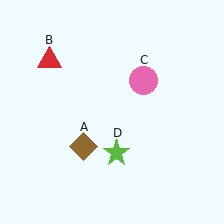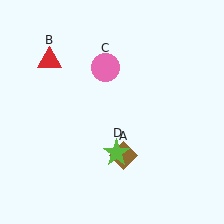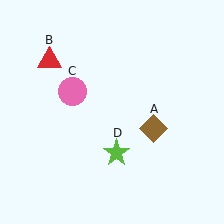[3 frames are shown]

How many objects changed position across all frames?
2 objects changed position: brown diamond (object A), pink circle (object C).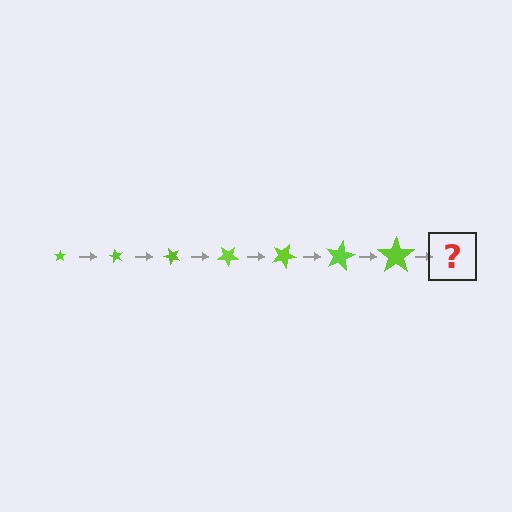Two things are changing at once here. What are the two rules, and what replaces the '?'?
The two rules are that the star grows larger each step and it rotates 60 degrees each step. The '?' should be a star, larger than the previous one and rotated 420 degrees from the start.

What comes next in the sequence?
The next element should be a star, larger than the previous one and rotated 420 degrees from the start.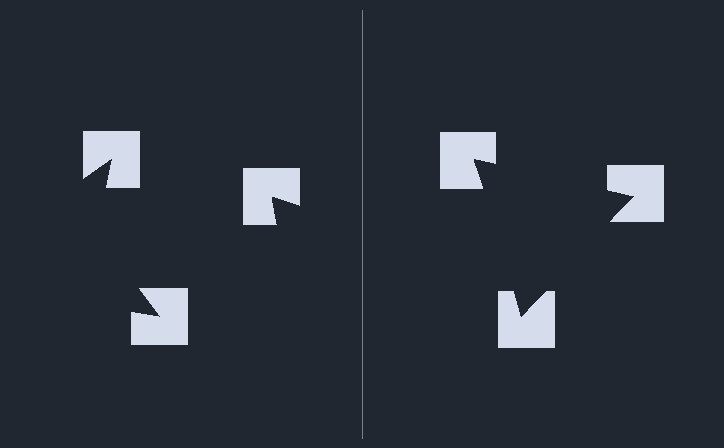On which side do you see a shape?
An illusory triangle appears on the right side. On the left side the wedge cuts are rotated, so no coherent shape forms.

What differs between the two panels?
The notched squares are positioned identically on both sides; only the wedge orientations differ. On the right they align to a triangle; on the left they are misaligned.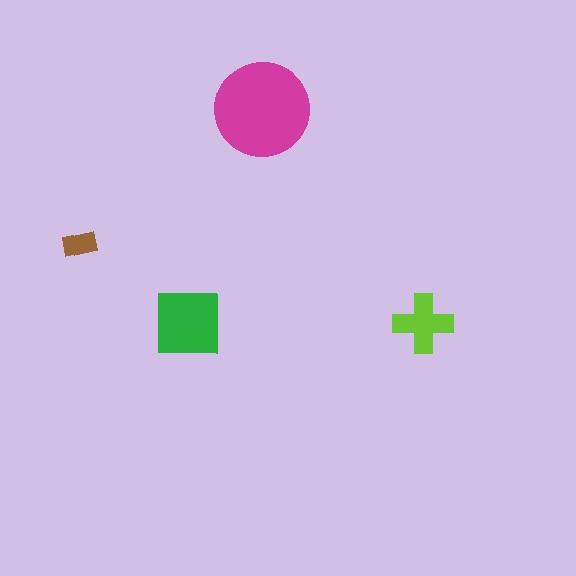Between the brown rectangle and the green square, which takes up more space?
The green square.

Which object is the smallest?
The brown rectangle.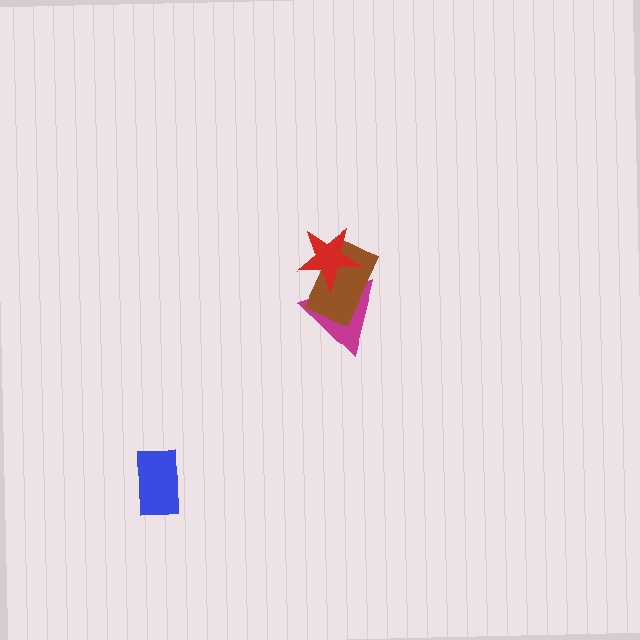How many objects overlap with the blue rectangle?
0 objects overlap with the blue rectangle.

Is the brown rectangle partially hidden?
Yes, it is partially covered by another shape.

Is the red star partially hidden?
No, no other shape covers it.